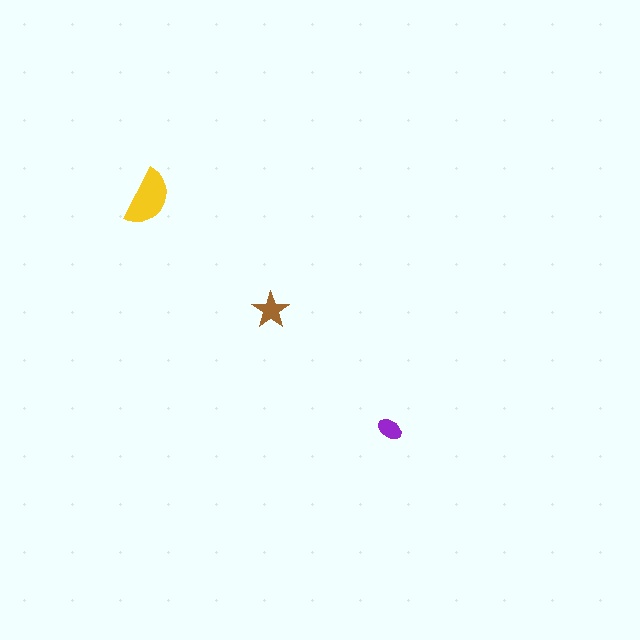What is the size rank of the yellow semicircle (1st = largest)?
1st.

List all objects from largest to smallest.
The yellow semicircle, the brown star, the purple ellipse.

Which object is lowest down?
The purple ellipse is bottommost.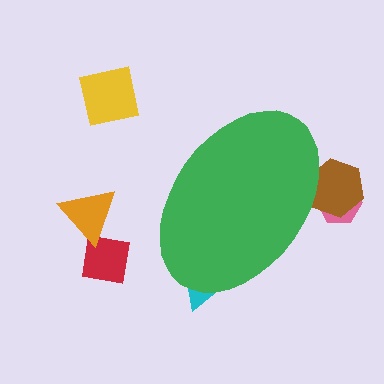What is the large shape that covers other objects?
A green ellipse.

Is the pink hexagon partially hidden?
Yes, the pink hexagon is partially hidden behind the green ellipse.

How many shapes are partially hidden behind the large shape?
3 shapes are partially hidden.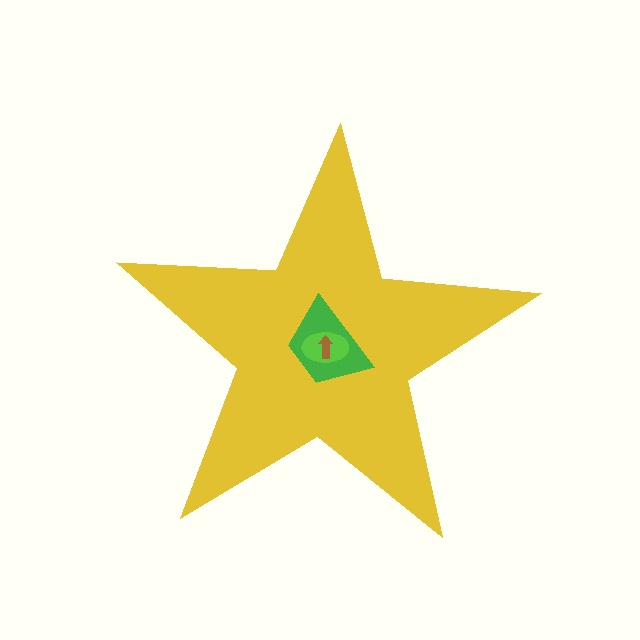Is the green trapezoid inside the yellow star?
Yes.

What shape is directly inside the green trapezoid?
The lime ellipse.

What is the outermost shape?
The yellow star.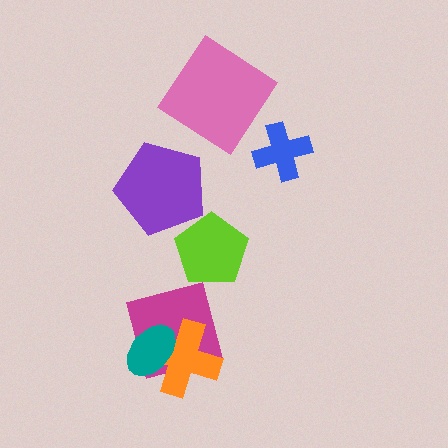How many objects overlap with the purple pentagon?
0 objects overlap with the purple pentagon.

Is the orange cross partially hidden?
Yes, it is partially covered by another shape.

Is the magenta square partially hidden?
Yes, it is partially covered by another shape.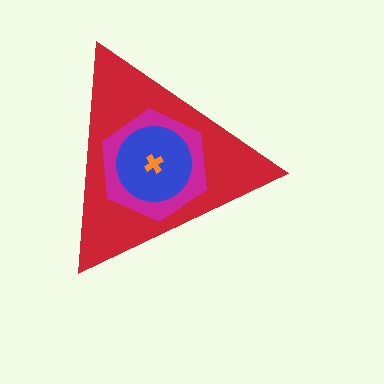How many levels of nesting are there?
4.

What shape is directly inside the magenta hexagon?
The blue circle.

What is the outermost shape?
The red triangle.